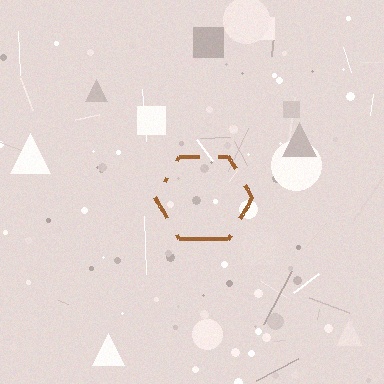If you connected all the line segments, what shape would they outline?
They would outline a hexagon.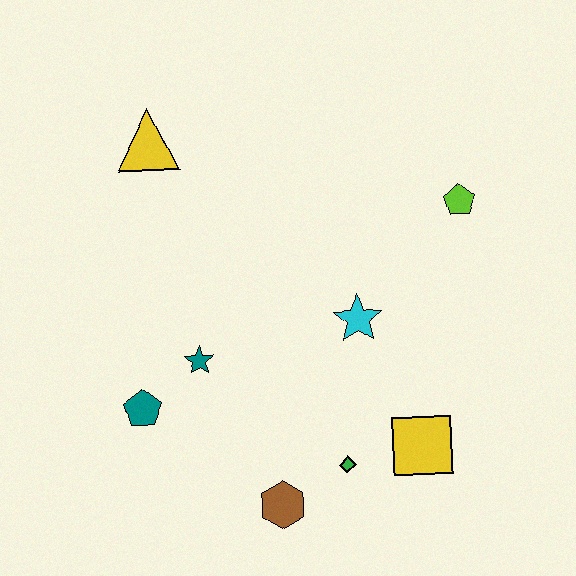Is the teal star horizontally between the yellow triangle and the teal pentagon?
No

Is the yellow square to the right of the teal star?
Yes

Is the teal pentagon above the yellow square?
Yes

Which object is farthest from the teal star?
The lime pentagon is farthest from the teal star.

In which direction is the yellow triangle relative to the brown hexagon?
The yellow triangle is above the brown hexagon.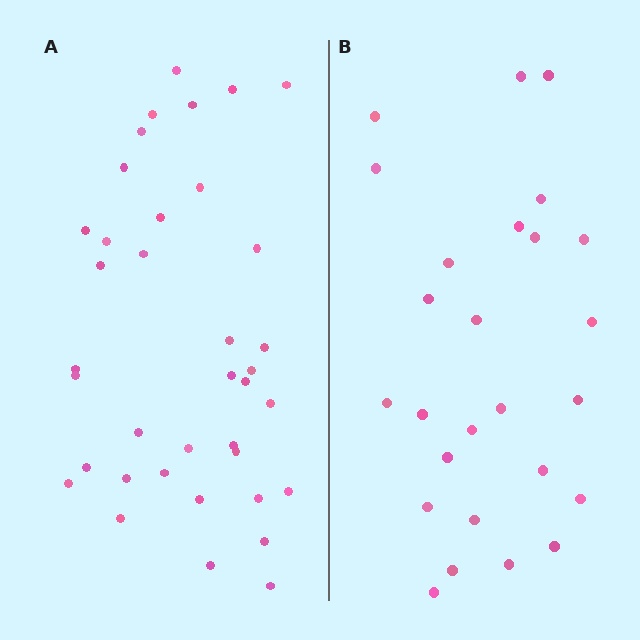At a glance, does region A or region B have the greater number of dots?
Region A (the left region) has more dots.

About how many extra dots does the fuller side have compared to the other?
Region A has roughly 12 or so more dots than region B.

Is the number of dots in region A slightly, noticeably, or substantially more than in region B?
Region A has noticeably more, but not dramatically so. The ratio is roughly 1.4 to 1.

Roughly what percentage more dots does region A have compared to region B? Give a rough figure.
About 40% more.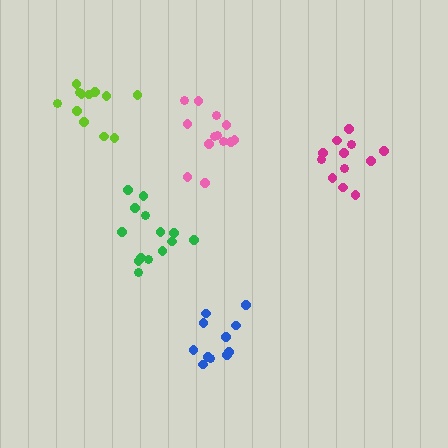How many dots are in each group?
Group 1: 12 dots, Group 2: 13 dots, Group 3: 11 dots, Group 4: 14 dots, Group 5: 13 dots (63 total).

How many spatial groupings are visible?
There are 5 spatial groupings.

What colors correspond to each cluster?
The clusters are colored: lime, pink, blue, green, magenta.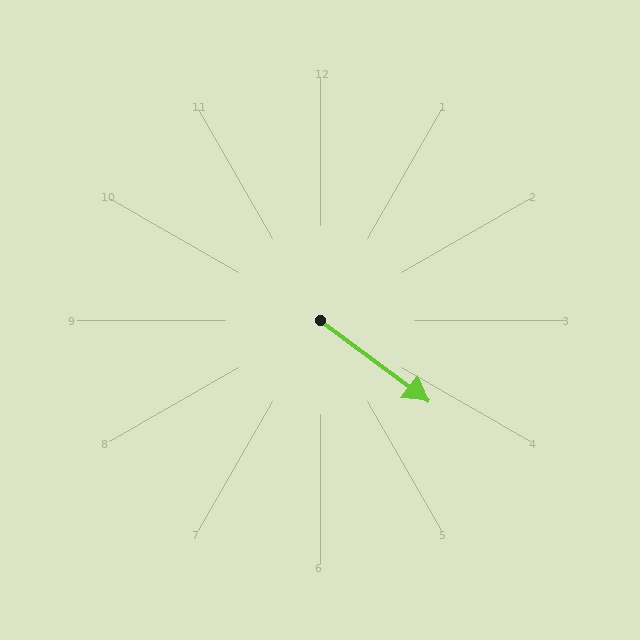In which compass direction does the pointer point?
Southeast.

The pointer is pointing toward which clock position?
Roughly 4 o'clock.